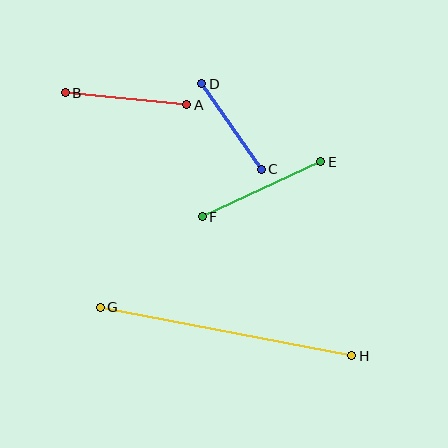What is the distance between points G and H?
The distance is approximately 256 pixels.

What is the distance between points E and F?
The distance is approximately 130 pixels.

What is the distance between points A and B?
The distance is approximately 122 pixels.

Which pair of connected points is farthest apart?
Points G and H are farthest apart.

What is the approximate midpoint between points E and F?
The midpoint is at approximately (261, 189) pixels.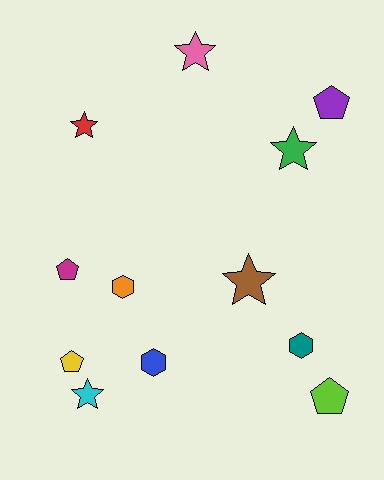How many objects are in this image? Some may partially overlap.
There are 12 objects.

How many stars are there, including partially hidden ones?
There are 5 stars.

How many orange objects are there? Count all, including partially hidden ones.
There is 1 orange object.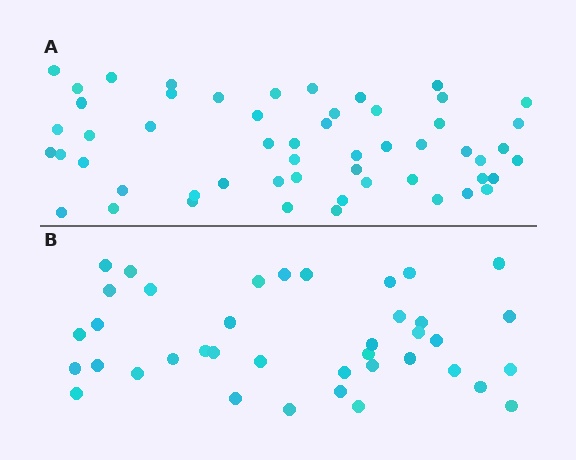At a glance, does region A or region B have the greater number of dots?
Region A (the top region) has more dots.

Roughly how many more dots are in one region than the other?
Region A has approximately 15 more dots than region B.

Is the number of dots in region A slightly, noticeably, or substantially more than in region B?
Region A has noticeably more, but not dramatically so. The ratio is roughly 1.4 to 1.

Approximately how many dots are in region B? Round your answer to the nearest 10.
About 40 dots. (The exact count is 39, which rounds to 40.)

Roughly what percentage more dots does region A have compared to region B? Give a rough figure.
About 40% more.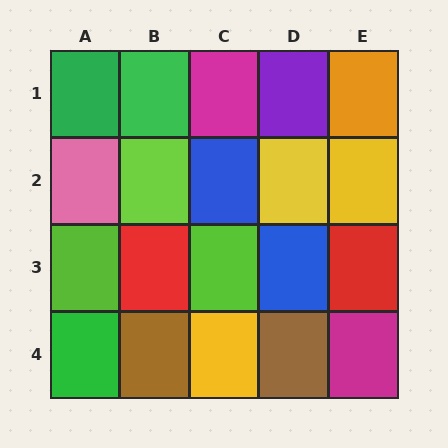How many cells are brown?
2 cells are brown.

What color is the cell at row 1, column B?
Green.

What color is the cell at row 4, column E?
Magenta.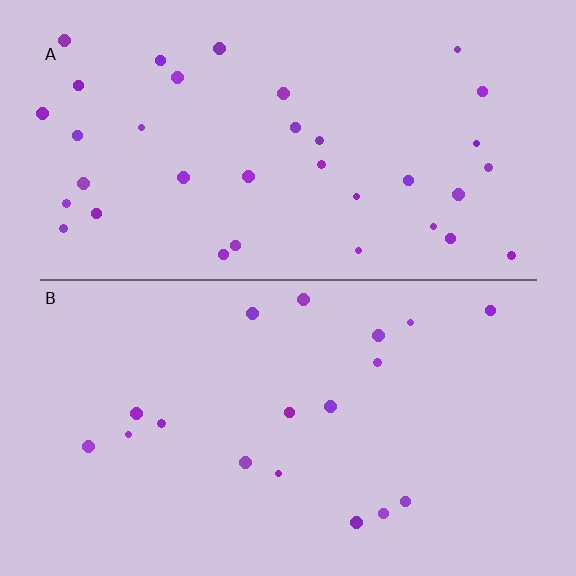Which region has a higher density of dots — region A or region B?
A (the top).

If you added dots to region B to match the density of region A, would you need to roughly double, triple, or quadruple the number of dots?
Approximately double.